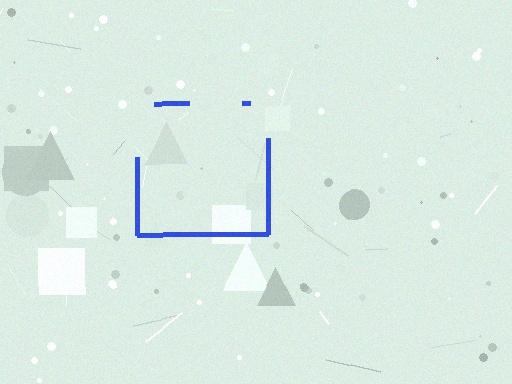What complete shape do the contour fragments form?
The contour fragments form a square.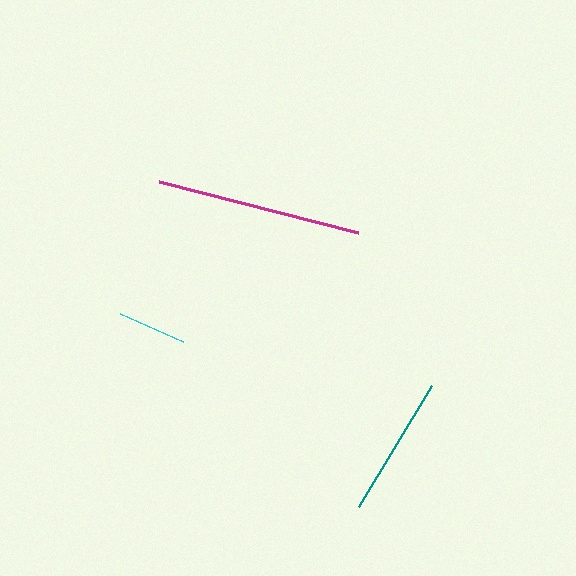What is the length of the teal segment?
The teal segment is approximately 141 pixels long.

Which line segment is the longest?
The magenta line is the longest at approximately 206 pixels.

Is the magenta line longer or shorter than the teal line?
The magenta line is longer than the teal line.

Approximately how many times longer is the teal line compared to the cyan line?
The teal line is approximately 2.0 times the length of the cyan line.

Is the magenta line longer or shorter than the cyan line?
The magenta line is longer than the cyan line.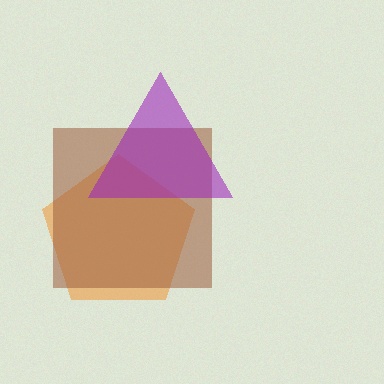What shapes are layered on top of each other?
The layered shapes are: an orange pentagon, a brown square, a purple triangle.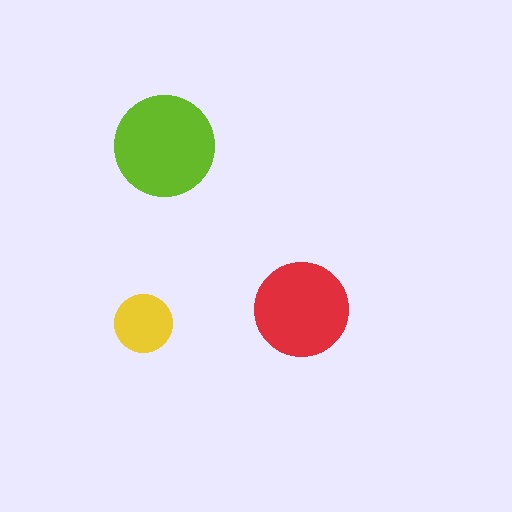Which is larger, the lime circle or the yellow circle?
The lime one.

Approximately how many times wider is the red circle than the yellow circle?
About 1.5 times wider.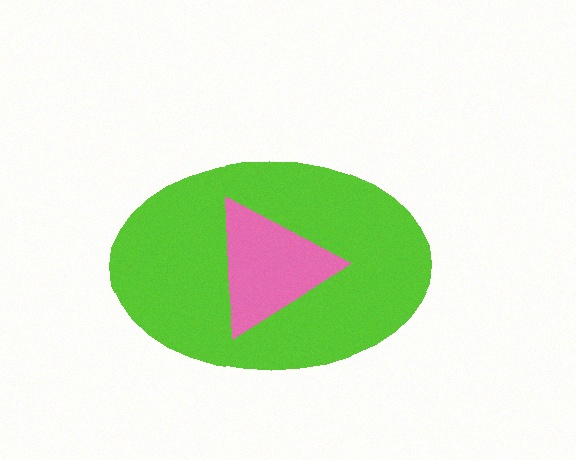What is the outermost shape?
The lime ellipse.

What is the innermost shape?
The pink triangle.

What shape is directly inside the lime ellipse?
The pink triangle.